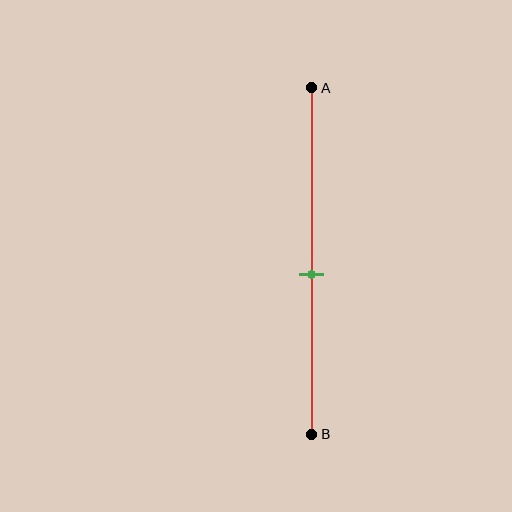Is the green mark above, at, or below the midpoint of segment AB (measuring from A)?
The green mark is below the midpoint of segment AB.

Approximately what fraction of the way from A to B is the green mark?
The green mark is approximately 55% of the way from A to B.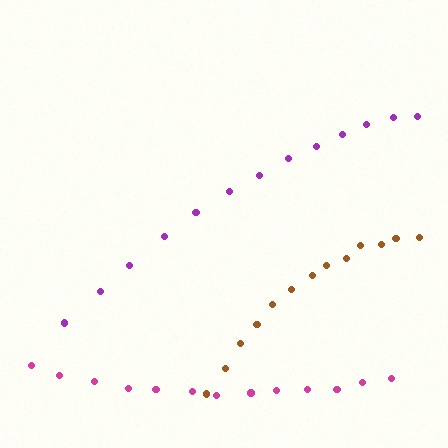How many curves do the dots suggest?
There are 3 distinct paths.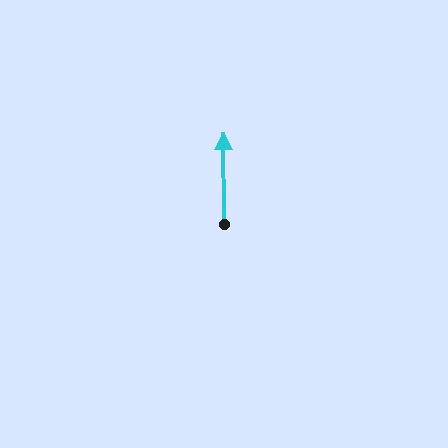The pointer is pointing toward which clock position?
Roughly 12 o'clock.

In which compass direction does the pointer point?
North.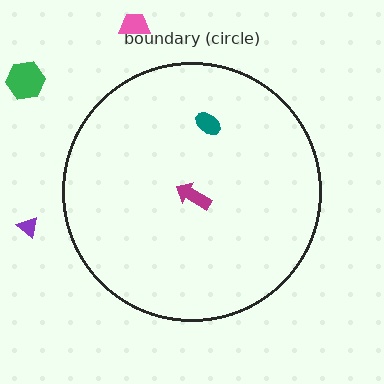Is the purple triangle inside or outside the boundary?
Outside.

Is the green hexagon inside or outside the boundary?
Outside.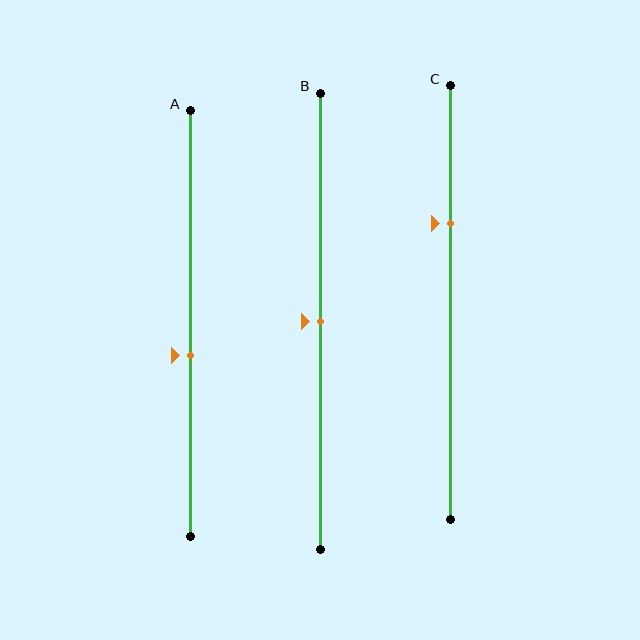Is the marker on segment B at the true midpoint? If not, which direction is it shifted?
Yes, the marker on segment B is at the true midpoint.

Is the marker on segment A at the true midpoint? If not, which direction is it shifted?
No, the marker on segment A is shifted downward by about 8% of the segment length.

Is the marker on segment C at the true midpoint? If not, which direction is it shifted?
No, the marker on segment C is shifted upward by about 18% of the segment length.